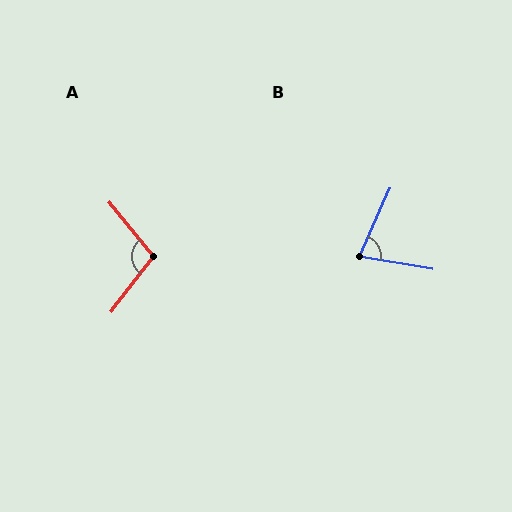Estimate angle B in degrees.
Approximately 76 degrees.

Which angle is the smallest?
B, at approximately 76 degrees.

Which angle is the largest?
A, at approximately 103 degrees.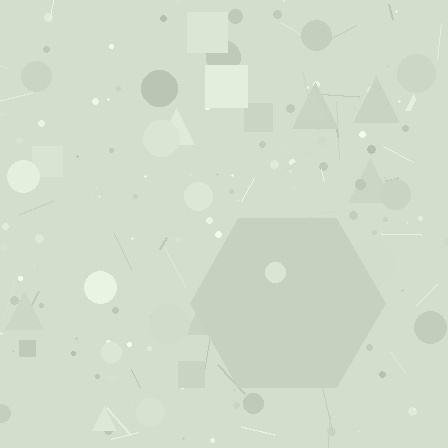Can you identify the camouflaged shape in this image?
The camouflaged shape is a hexagon.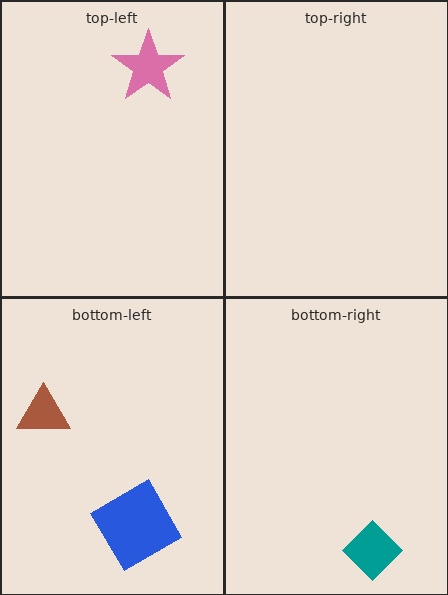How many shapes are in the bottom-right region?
1.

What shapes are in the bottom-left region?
The brown triangle, the blue diamond.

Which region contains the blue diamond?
The bottom-left region.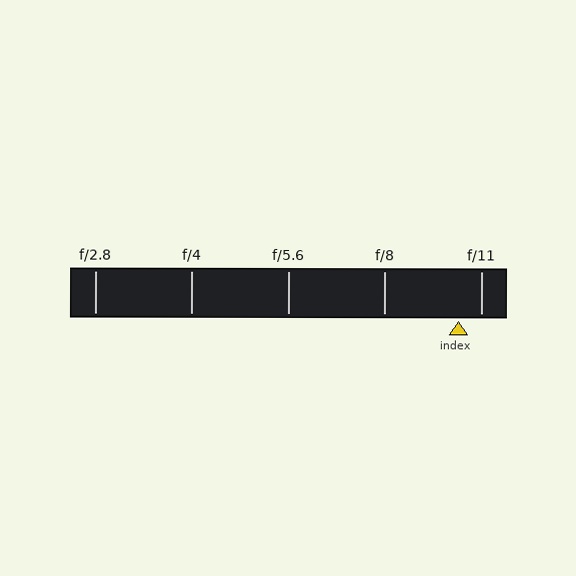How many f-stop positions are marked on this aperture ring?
There are 5 f-stop positions marked.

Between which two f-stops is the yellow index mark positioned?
The index mark is between f/8 and f/11.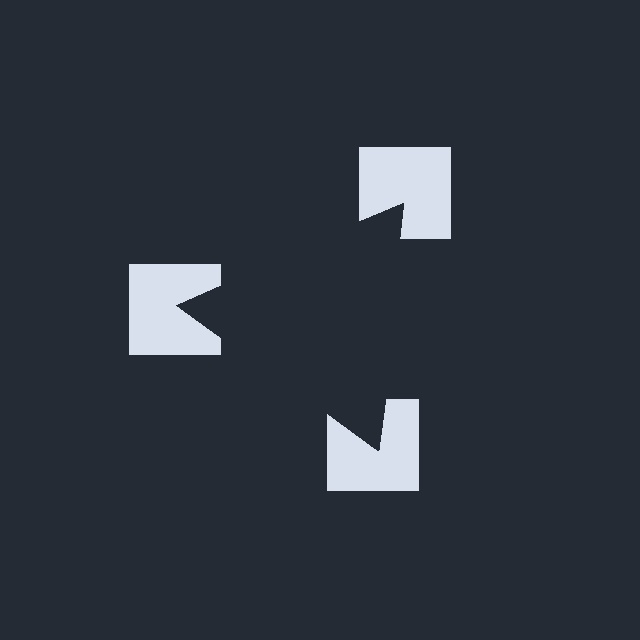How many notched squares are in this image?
There are 3 — one at each vertex of the illusory triangle.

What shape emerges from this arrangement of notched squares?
An illusory triangle — its edges are inferred from the aligned wedge cuts in the notched squares, not physically drawn.